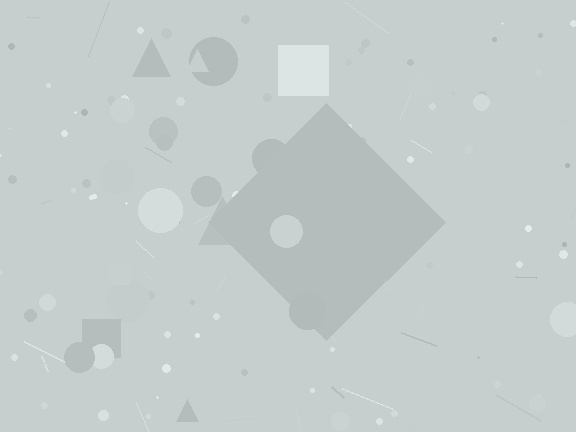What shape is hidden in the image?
A diamond is hidden in the image.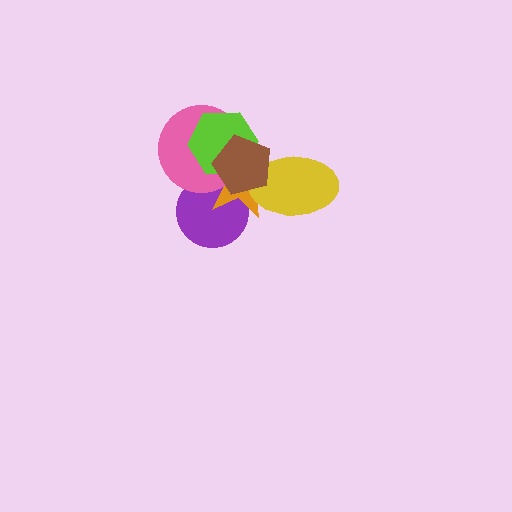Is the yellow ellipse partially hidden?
Yes, it is partially covered by another shape.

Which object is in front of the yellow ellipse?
The brown pentagon is in front of the yellow ellipse.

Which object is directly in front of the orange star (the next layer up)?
The pink circle is directly in front of the orange star.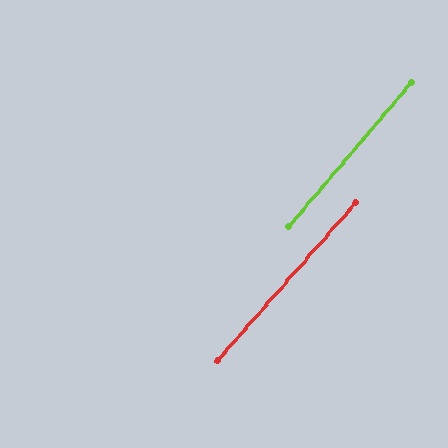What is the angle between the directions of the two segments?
Approximately 1 degree.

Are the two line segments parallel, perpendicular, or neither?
Parallel — their directions differ by only 0.8°.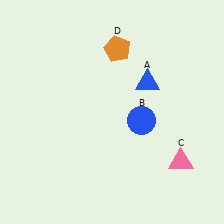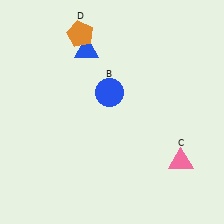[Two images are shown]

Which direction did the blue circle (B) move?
The blue circle (B) moved left.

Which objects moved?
The objects that moved are: the blue triangle (A), the blue circle (B), the orange pentagon (D).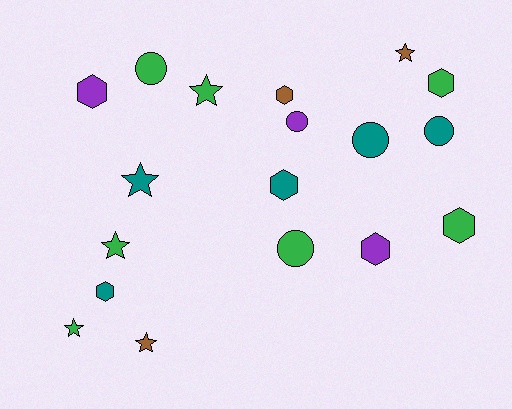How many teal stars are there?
There is 1 teal star.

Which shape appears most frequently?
Hexagon, with 7 objects.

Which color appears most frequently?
Green, with 7 objects.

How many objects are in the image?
There are 18 objects.